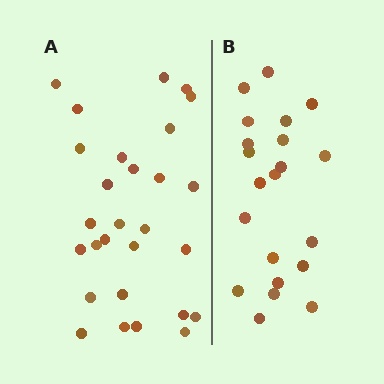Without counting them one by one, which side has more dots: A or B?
Region A (the left region) has more dots.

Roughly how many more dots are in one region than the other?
Region A has roughly 8 or so more dots than region B.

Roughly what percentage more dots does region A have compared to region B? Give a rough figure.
About 35% more.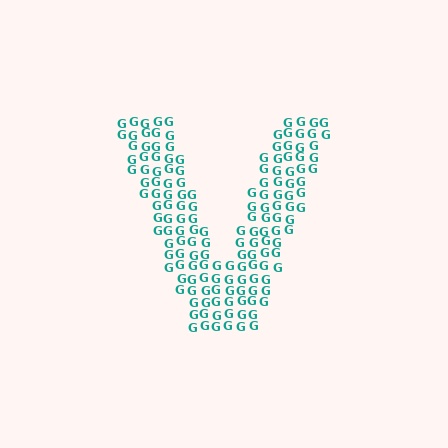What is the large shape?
The large shape is the letter V.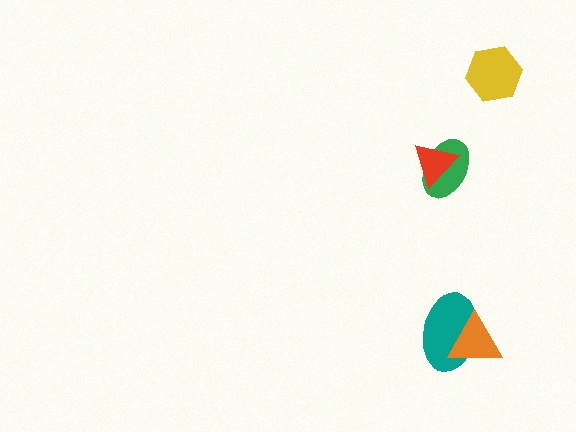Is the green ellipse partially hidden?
Yes, it is partially covered by another shape.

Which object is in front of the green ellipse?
The red triangle is in front of the green ellipse.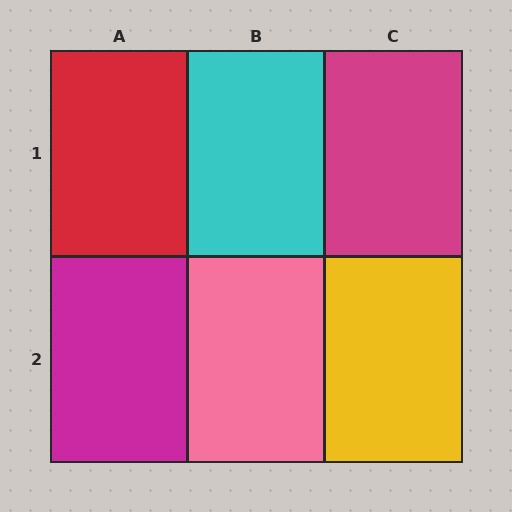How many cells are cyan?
1 cell is cyan.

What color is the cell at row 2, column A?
Magenta.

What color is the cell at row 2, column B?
Pink.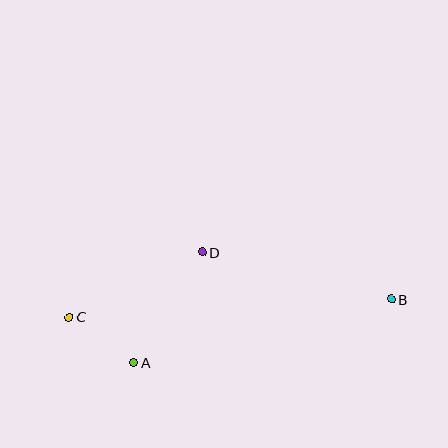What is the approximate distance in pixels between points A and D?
The distance between A and D is approximately 130 pixels.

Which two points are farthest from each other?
Points B and C are farthest from each other.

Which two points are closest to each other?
Points A and C are closest to each other.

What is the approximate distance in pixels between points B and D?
The distance between B and D is approximately 195 pixels.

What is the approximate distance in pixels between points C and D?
The distance between C and D is approximately 149 pixels.